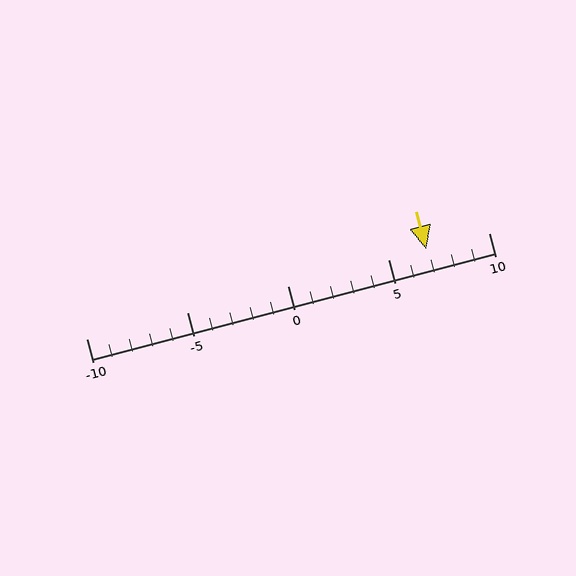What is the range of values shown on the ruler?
The ruler shows values from -10 to 10.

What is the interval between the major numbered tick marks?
The major tick marks are spaced 5 units apart.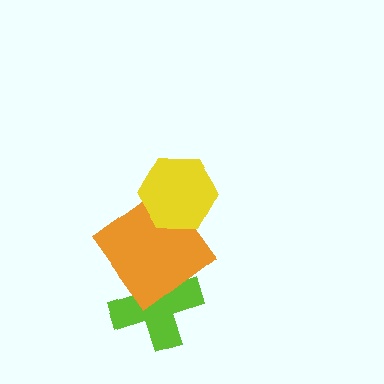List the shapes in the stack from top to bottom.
From top to bottom: the yellow hexagon, the orange diamond, the lime cross.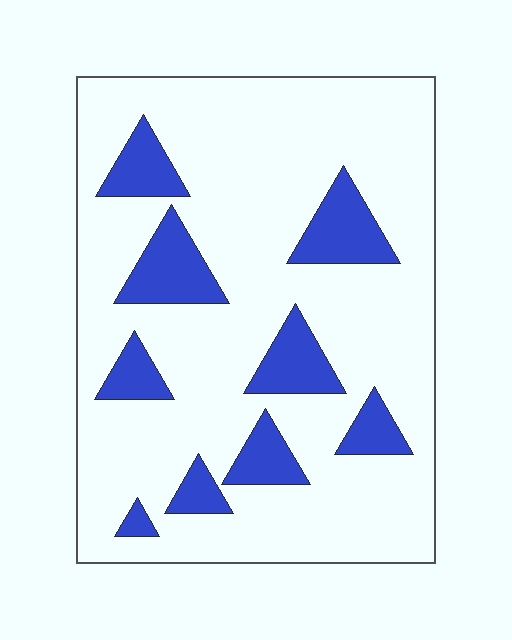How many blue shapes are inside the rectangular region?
9.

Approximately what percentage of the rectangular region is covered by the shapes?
Approximately 20%.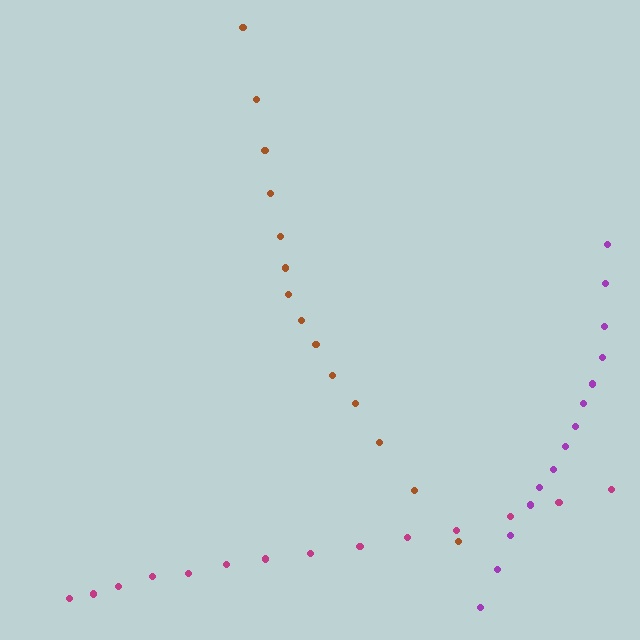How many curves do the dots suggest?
There are 3 distinct paths.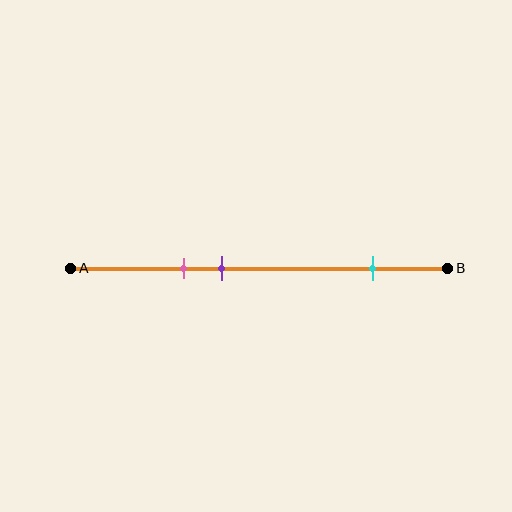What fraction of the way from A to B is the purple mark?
The purple mark is approximately 40% (0.4) of the way from A to B.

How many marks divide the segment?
There are 3 marks dividing the segment.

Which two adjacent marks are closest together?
The pink and purple marks are the closest adjacent pair.